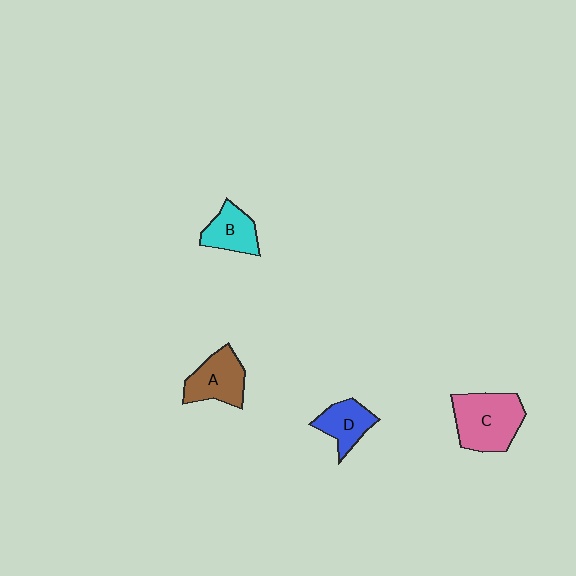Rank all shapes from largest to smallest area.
From largest to smallest: C (pink), A (brown), D (blue), B (cyan).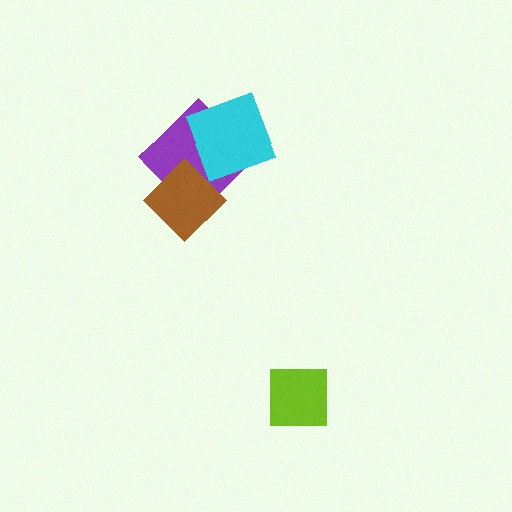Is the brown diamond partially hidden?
No, no other shape covers it.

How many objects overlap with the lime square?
0 objects overlap with the lime square.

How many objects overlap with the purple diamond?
2 objects overlap with the purple diamond.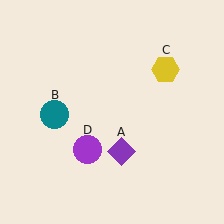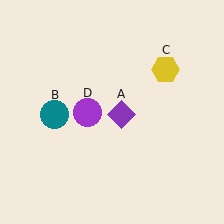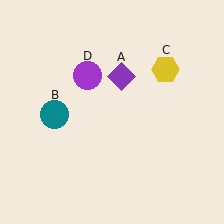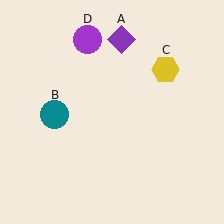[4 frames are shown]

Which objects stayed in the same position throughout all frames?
Teal circle (object B) and yellow hexagon (object C) remained stationary.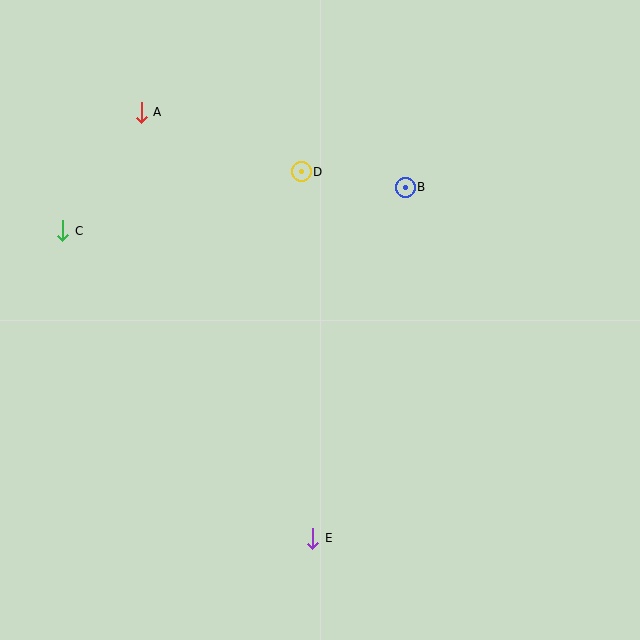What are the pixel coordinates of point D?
Point D is at (301, 172).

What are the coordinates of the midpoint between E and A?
The midpoint between E and A is at (227, 325).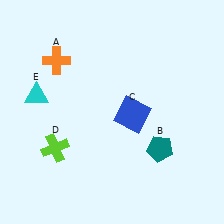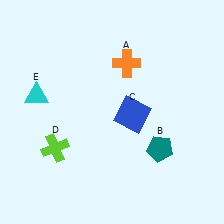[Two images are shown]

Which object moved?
The orange cross (A) moved right.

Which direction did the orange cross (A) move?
The orange cross (A) moved right.